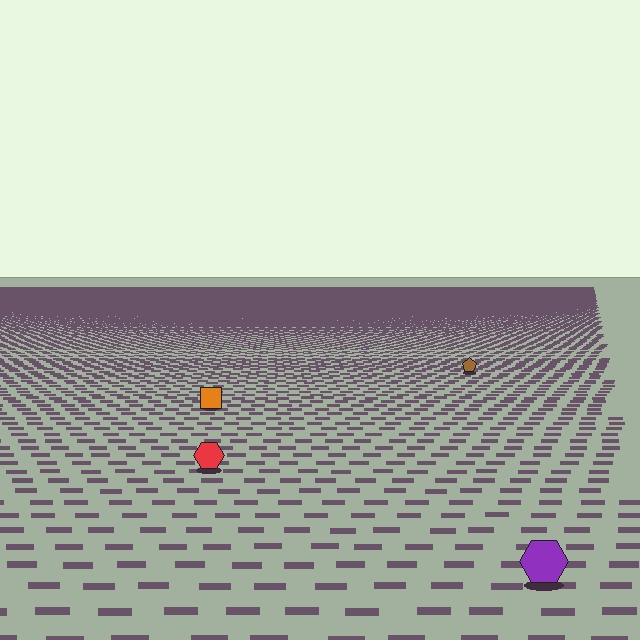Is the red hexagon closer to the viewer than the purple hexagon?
No. The purple hexagon is closer — you can tell from the texture gradient: the ground texture is coarser near it.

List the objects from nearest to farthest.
From nearest to farthest: the purple hexagon, the red hexagon, the orange square, the brown pentagon.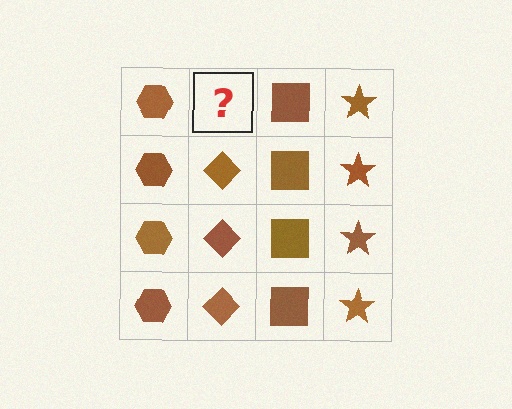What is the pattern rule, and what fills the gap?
The rule is that each column has a consistent shape. The gap should be filled with a brown diamond.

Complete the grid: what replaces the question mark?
The question mark should be replaced with a brown diamond.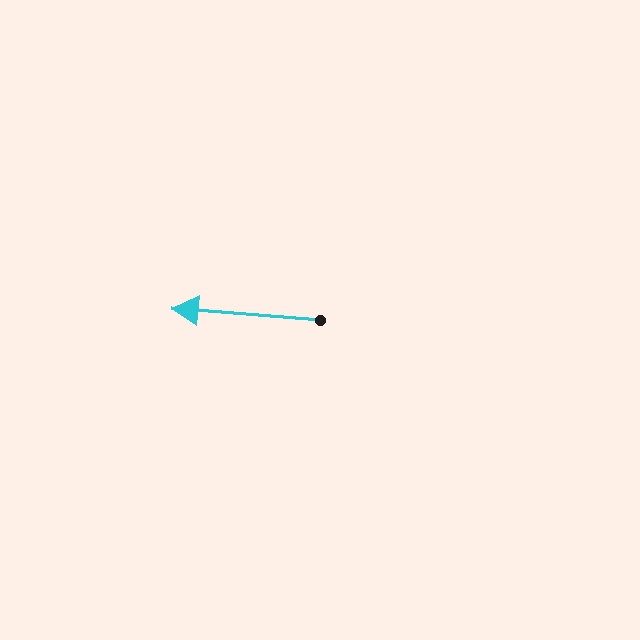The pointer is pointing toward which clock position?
Roughly 9 o'clock.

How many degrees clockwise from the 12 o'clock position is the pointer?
Approximately 274 degrees.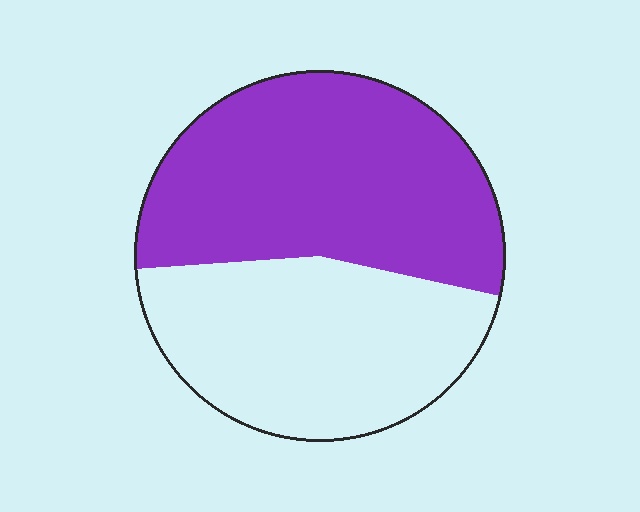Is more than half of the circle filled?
Yes.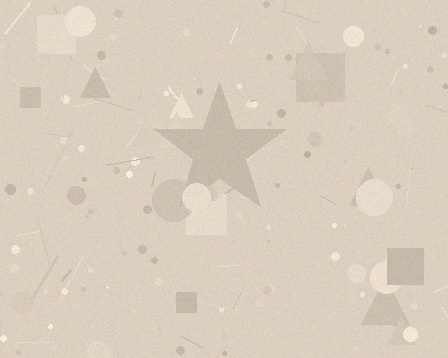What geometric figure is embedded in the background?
A star is embedded in the background.